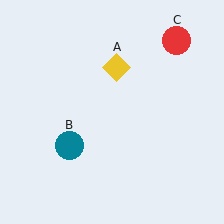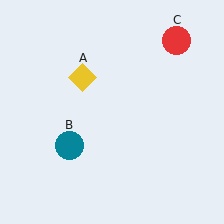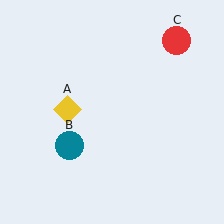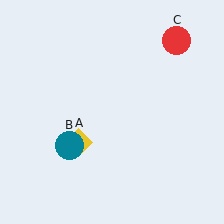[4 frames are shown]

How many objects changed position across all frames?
1 object changed position: yellow diamond (object A).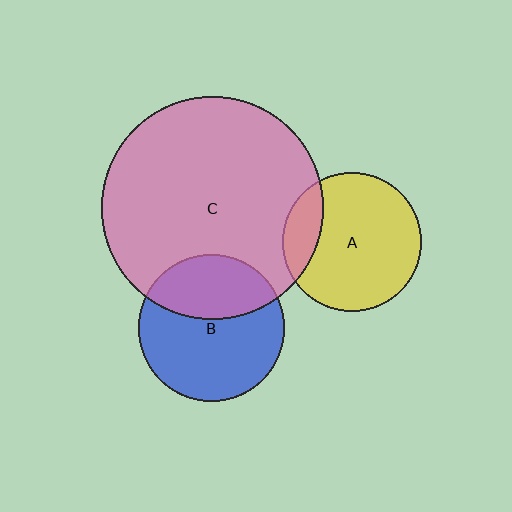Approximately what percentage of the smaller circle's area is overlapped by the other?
Approximately 20%.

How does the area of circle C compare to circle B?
Approximately 2.3 times.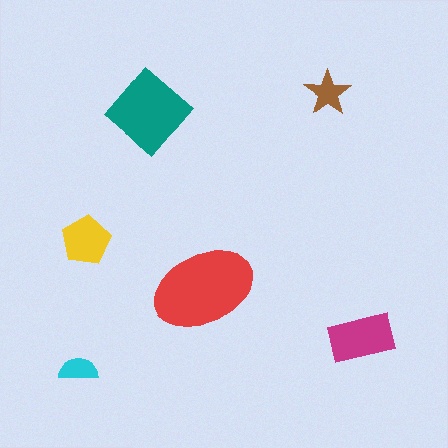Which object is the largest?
The red ellipse.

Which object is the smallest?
The cyan semicircle.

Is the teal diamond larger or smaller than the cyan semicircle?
Larger.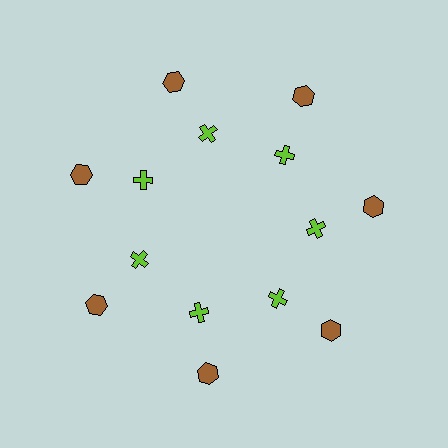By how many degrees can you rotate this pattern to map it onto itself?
The pattern maps onto itself every 51 degrees of rotation.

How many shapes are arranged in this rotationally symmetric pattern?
There are 14 shapes, arranged in 7 groups of 2.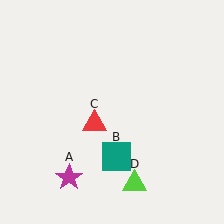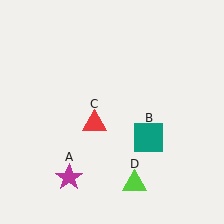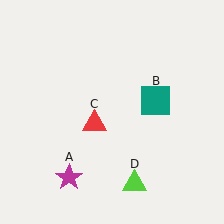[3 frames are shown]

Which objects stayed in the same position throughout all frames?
Magenta star (object A) and red triangle (object C) and lime triangle (object D) remained stationary.